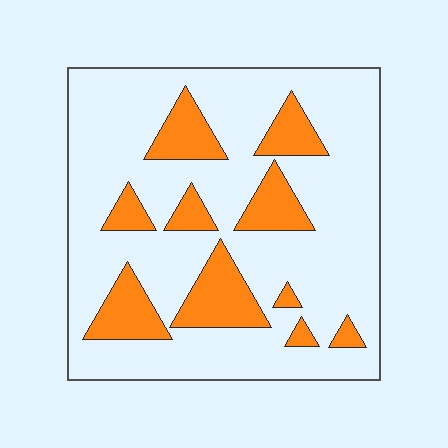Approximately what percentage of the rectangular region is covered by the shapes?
Approximately 20%.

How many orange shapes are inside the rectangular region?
10.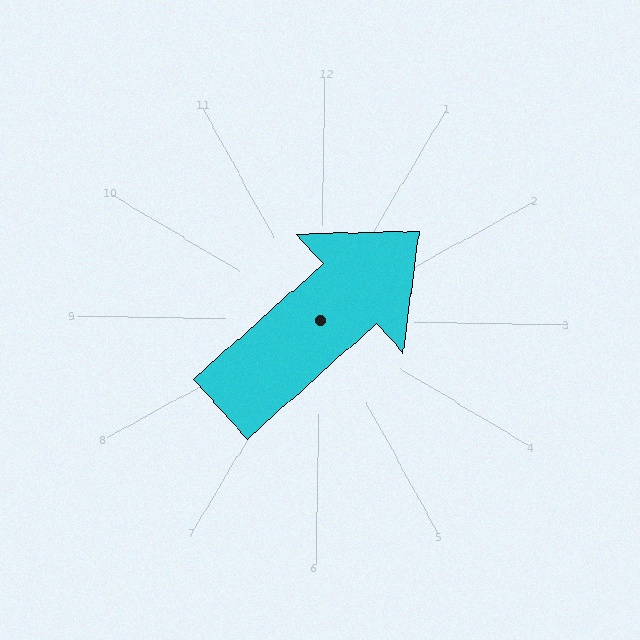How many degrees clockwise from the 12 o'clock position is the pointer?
Approximately 47 degrees.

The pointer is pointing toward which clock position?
Roughly 2 o'clock.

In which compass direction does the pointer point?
Northeast.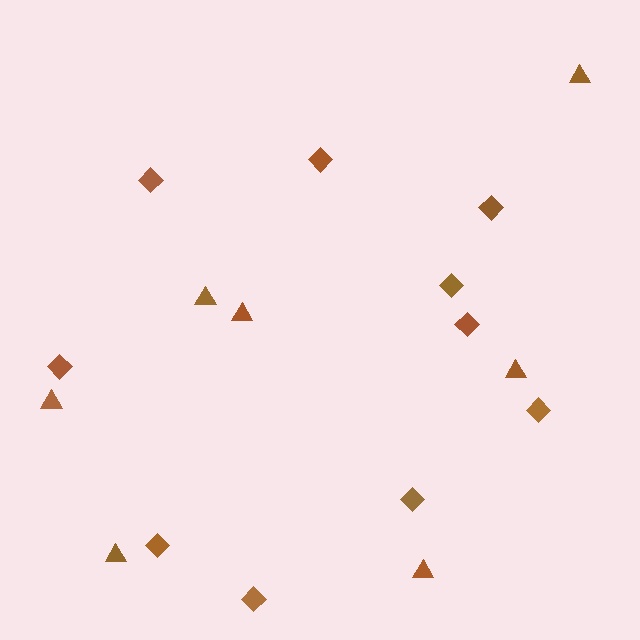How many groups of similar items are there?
There are 2 groups: one group of triangles (7) and one group of diamonds (10).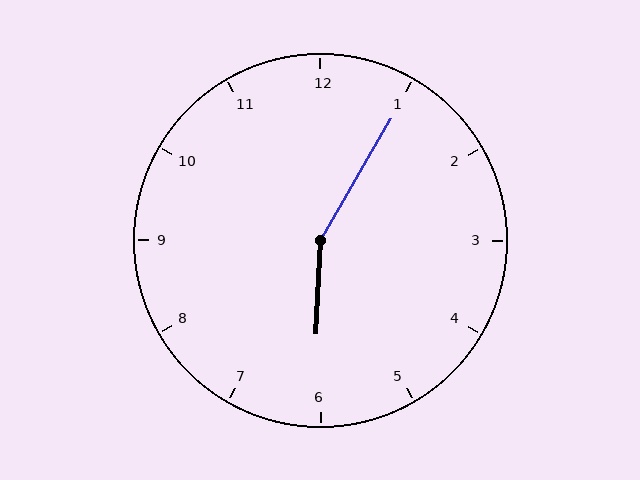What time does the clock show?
6:05.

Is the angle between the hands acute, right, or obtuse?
It is obtuse.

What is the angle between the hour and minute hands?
Approximately 152 degrees.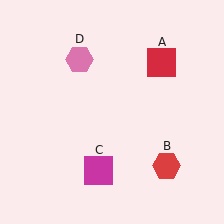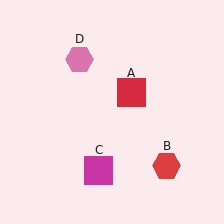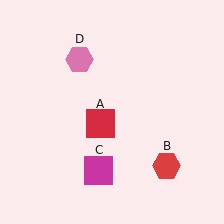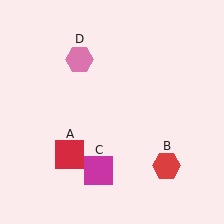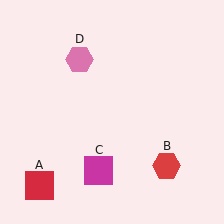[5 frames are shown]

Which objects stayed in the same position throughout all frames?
Red hexagon (object B) and magenta square (object C) and pink hexagon (object D) remained stationary.